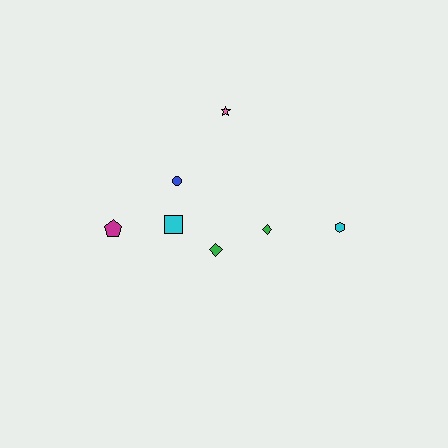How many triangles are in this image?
There are no triangles.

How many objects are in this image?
There are 7 objects.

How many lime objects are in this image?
There are no lime objects.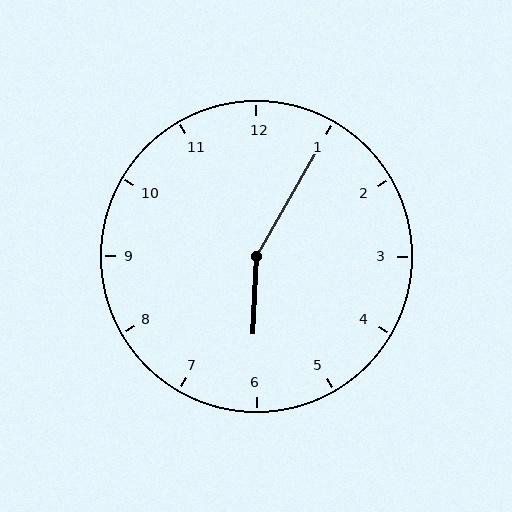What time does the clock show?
6:05.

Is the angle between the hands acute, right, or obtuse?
It is obtuse.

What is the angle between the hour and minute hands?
Approximately 152 degrees.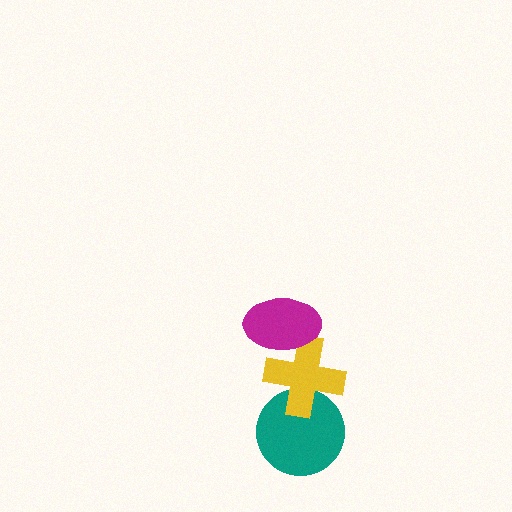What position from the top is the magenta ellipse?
The magenta ellipse is 1st from the top.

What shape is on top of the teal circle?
The yellow cross is on top of the teal circle.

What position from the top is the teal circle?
The teal circle is 3rd from the top.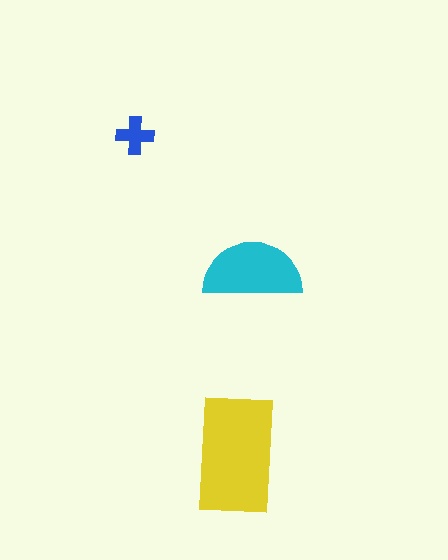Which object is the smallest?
The blue cross.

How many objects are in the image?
There are 3 objects in the image.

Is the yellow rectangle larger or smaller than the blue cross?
Larger.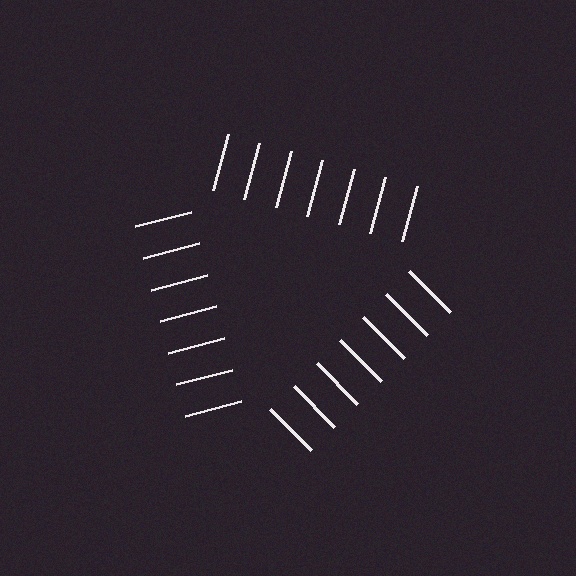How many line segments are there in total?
21 — 7 along each of the 3 edges.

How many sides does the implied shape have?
3 sides — the line-ends trace a triangle.